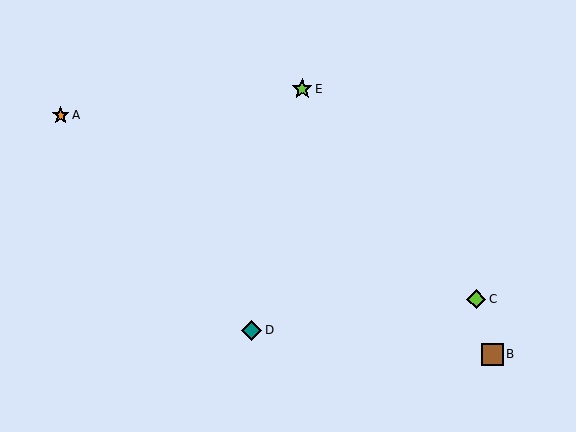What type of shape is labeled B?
Shape B is a brown square.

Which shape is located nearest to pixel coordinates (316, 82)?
The lime star (labeled E) at (302, 89) is nearest to that location.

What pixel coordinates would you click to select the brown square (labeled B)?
Click at (493, 354) to select the brown square B.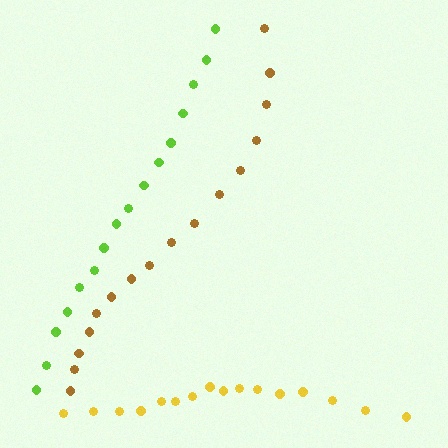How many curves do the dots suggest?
There are 3 distinct paths.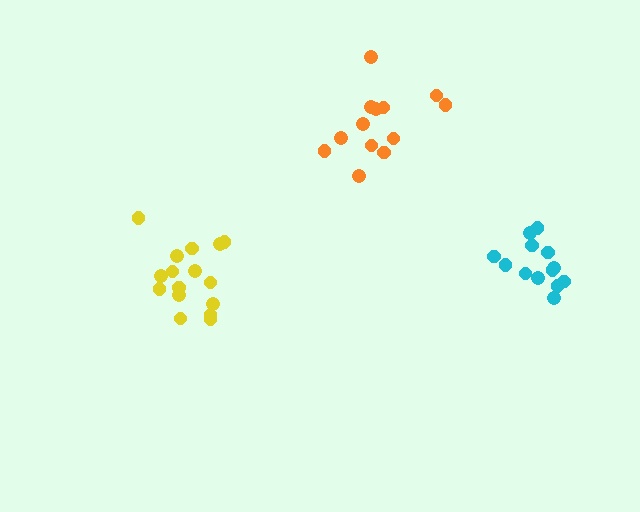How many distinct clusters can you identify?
There are 3 distinct clusters.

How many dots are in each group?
Group 1: 16 dots, Group 2: 13 dots, Group 3: 13 dots (42 total).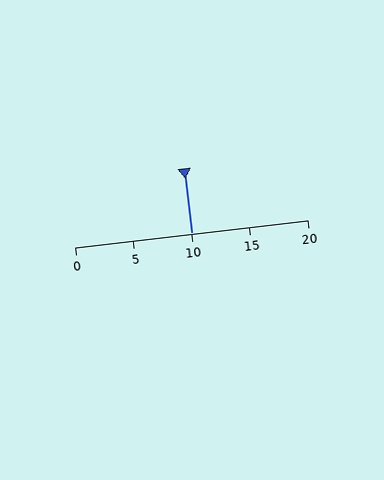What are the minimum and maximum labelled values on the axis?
The axis runs from 0 to 20.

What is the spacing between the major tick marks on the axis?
The major ticks are spaced 5 apart.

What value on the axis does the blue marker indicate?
The marker indicates approximately 10.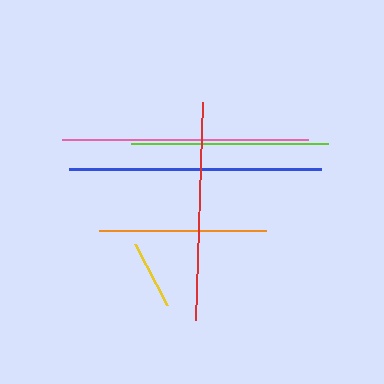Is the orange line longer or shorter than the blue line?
The blue line is longer than the orange line.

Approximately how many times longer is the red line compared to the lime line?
The red line is approximately 1.1 times the length of the lime line.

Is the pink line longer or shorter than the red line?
The pink line is longer than the red line.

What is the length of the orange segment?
The orange segment is approximately 166 pixels long.